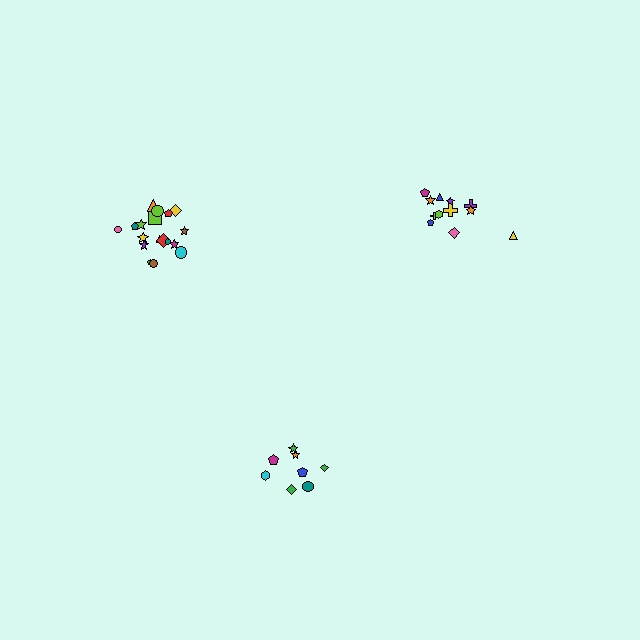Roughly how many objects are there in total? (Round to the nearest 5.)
Roughly 40 objects in total.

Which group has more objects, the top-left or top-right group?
The top-left group.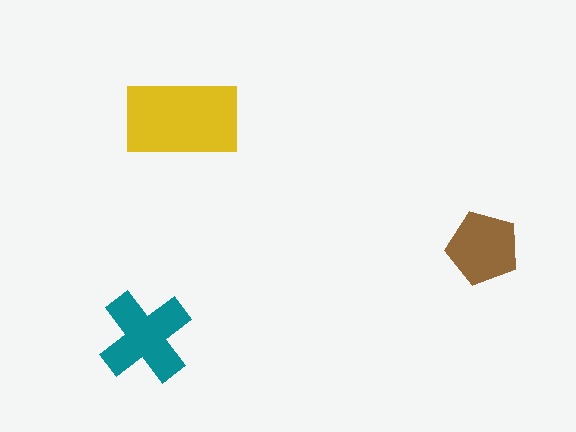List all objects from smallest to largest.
The brown pentagon, the teal cross, the yellow rectangle.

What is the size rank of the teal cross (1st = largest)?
2nd.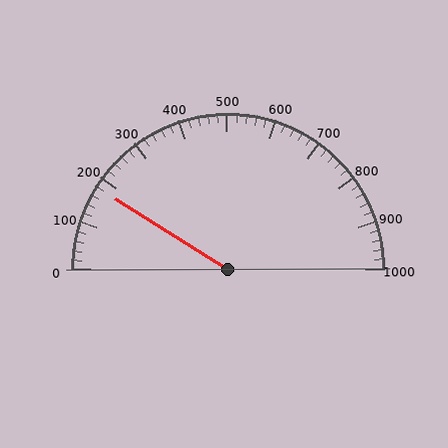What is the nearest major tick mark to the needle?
The nearest major tick mark is 200.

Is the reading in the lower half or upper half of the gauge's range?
The reading is in the lower half of the range (0 to 1000).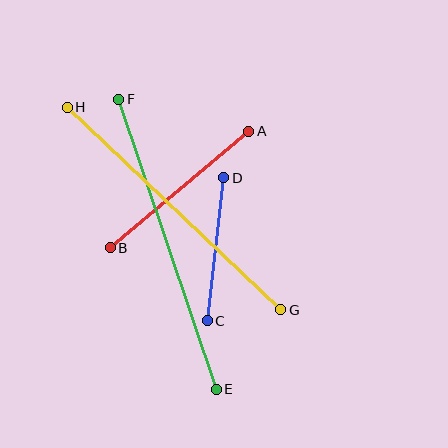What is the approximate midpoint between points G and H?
The midpoint is at approximately (174, 209) pixels.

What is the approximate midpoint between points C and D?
The midpoint is at approximately (215, 249) pixels.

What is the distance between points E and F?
The distance is approximately 306 pixels.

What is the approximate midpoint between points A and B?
The midpoint is at approximately (180, 190) pixels.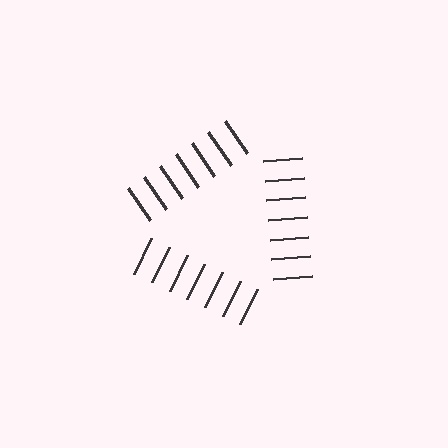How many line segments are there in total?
21 — 7 along each of the 3 edges.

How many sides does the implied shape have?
3 sides — the line-ends trace a triangle.